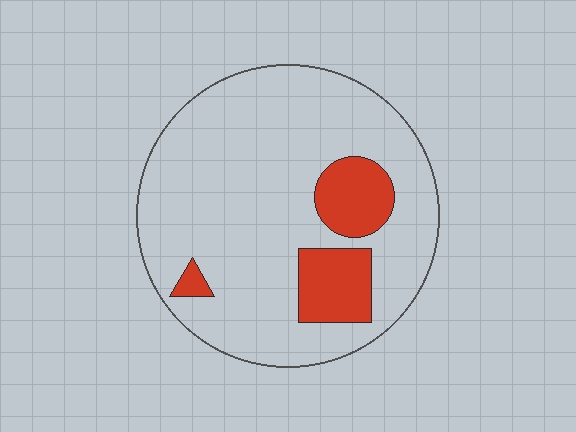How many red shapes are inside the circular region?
3.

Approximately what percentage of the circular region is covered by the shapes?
Approximately 15%.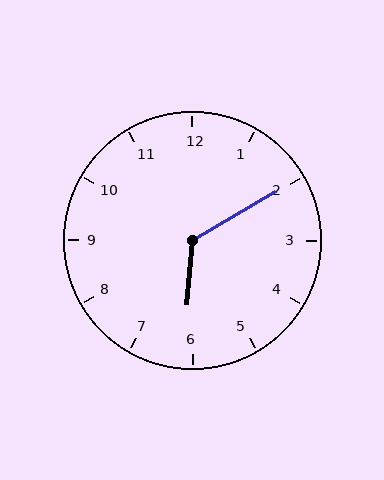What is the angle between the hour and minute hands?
Approximately 125 degrees.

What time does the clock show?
6:10.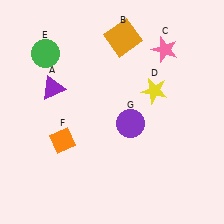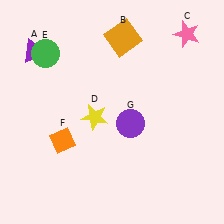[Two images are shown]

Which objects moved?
The objects that moved are: the purple triangle (A), the pink star (C), the yellow star (D).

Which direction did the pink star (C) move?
The pink star (C) moved right.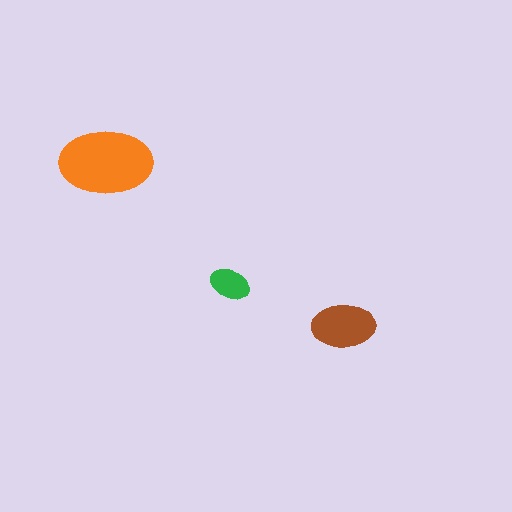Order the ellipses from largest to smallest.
the orange one, the brown one, the green one.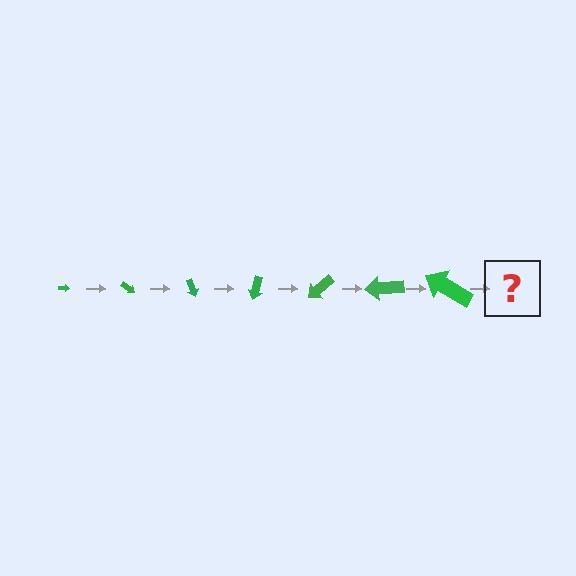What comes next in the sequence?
The next element should be an arrow, larger than the previous one and rotated 245 degrees from the start.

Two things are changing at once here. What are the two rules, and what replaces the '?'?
The two rules are that the arrow grows larger each step and it rotates 35 degrees each step. The '?' should be an arrow, larger than the previous one and rotated 245 degrees from the start.